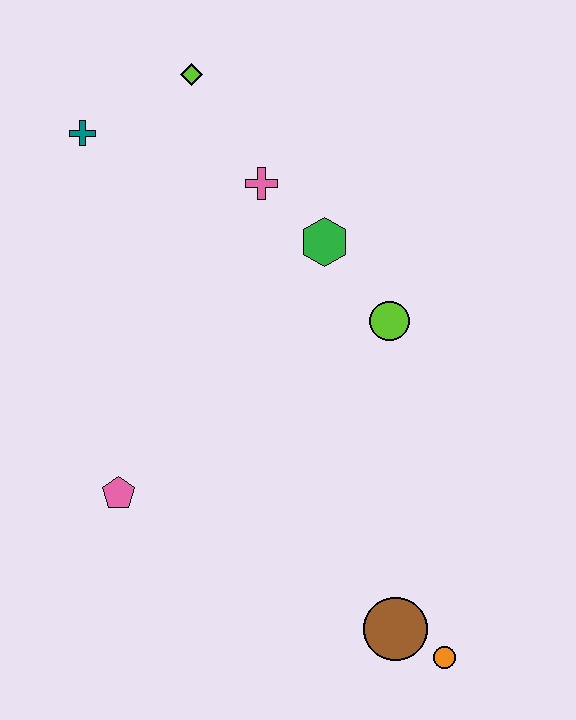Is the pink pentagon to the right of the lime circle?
No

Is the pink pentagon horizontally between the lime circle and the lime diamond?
No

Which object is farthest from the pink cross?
The orange circle is farthest from the pink cross.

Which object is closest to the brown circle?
The orange circle is closest to the brown circle.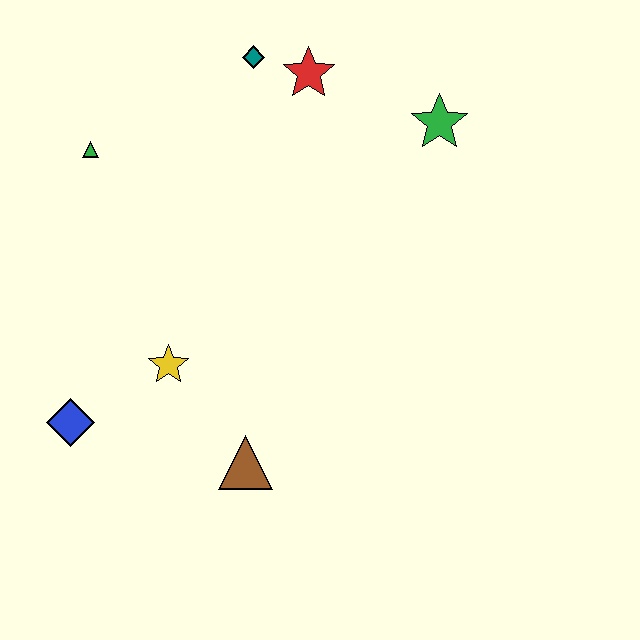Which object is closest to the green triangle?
The teal diamond is closest to the green triangle.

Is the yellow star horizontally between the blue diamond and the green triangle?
No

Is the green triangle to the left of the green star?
Yes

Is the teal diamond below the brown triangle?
No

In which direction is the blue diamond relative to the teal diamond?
The blue diamond is below the teal diamond.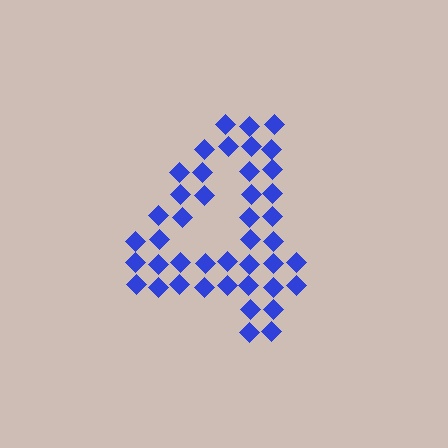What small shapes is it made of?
It is made of small diamonds.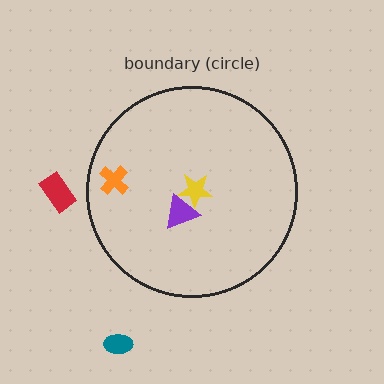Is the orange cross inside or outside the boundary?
Inside.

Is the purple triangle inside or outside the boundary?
Inside.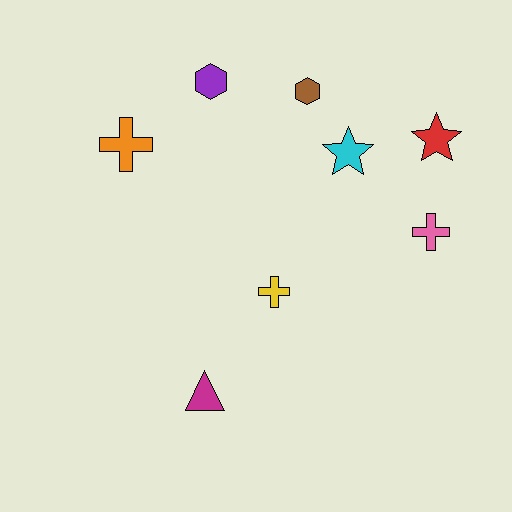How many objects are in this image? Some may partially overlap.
There are 8 objects.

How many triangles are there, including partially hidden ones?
There is 1 triangle.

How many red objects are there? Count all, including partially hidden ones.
There is 1 red object.